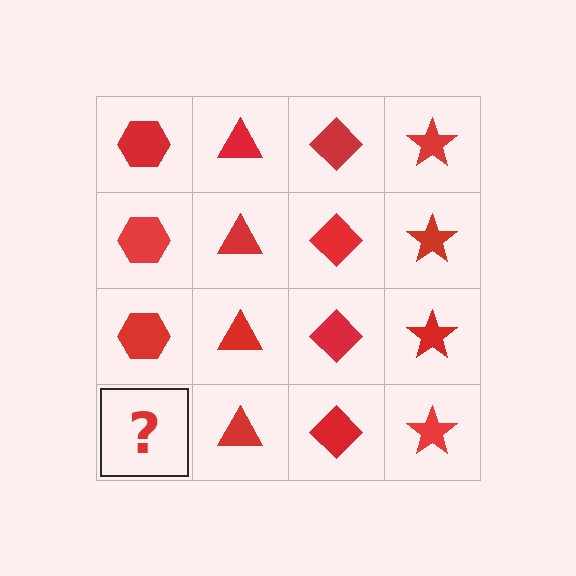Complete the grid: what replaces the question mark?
The question mark should be replaced with a red hexagon.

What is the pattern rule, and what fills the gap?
The rule is that each column has a consistent shape. The gap should be filled with a red hexagon.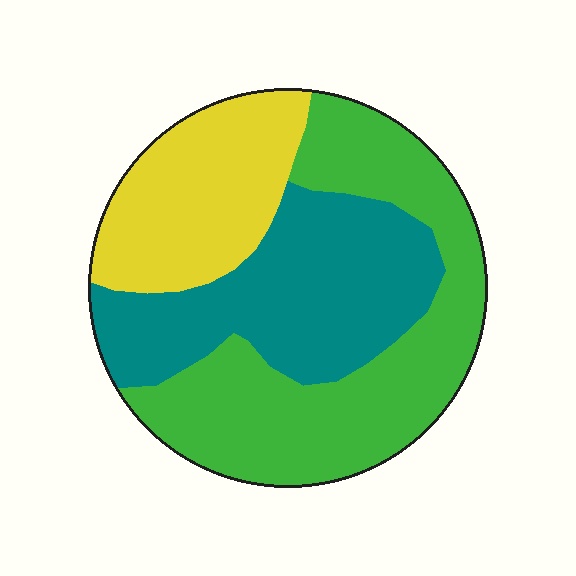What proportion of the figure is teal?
Teal takes up about one third (1/3) of the figure.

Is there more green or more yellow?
Green.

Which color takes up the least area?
Yellow, at roughly 25%.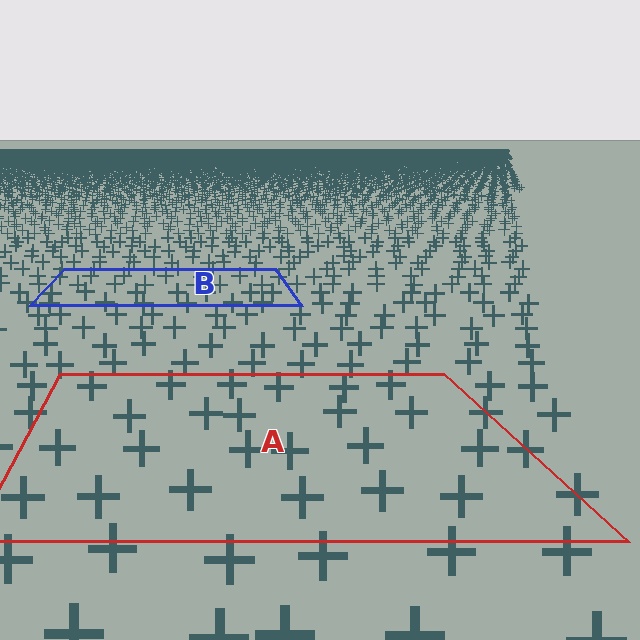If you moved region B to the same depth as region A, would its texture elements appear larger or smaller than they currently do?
They would appear larger. At a closer depth, the same texture elements are projected at a bigger on-screen size.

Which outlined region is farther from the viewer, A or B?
Region B is farther from the viewer — the texture elements inside it appear smaller and more densely packed.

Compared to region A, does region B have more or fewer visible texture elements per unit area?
Region B has more texture elements per unit area — they are packed more densely because it is farther away.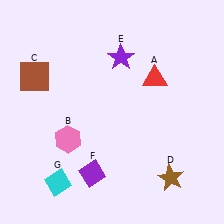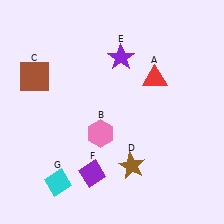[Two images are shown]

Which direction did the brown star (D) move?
The brown star (D) moved left.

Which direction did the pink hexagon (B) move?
The pink hexagon (B) moved right.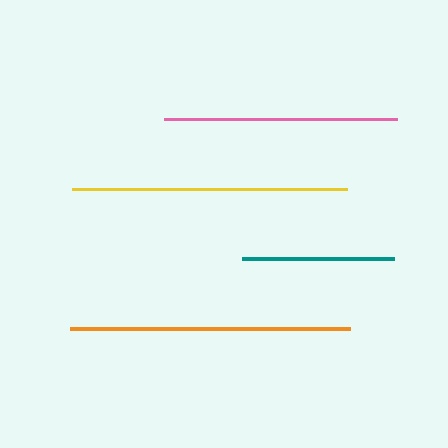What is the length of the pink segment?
The pink segment is approximately 232 pixels long.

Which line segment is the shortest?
The teal line is the shortest at approximately 152 pixels.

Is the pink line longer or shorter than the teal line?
The pink line is longer than the teal line.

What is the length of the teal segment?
The teal segment is approximately 152 pixels long.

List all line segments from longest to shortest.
From longest to shortest: orange, yellow, pink, teal.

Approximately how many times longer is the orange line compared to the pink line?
The orange line is approximately 1.2 times the length of the pink line.